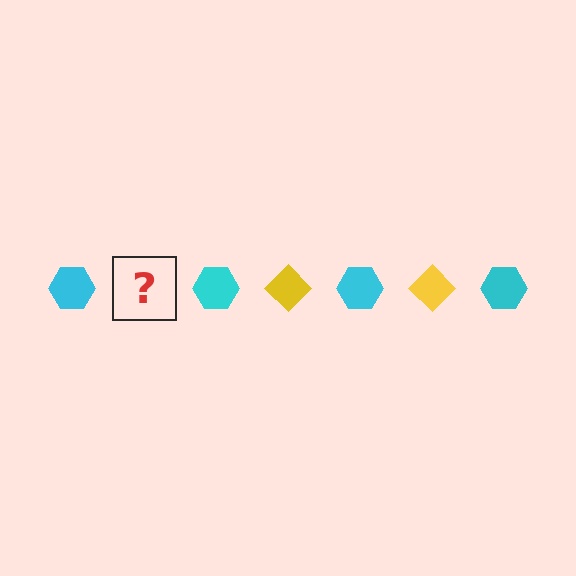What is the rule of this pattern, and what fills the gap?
The rule is that the pattern alternates between cyan hexagon and yellow diamond. The gap should be filled with a yellow diamond.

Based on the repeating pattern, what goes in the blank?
The blank should be a yellow diamond.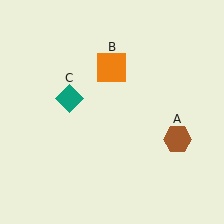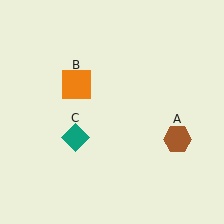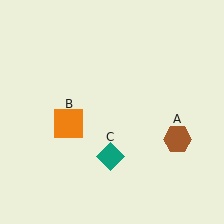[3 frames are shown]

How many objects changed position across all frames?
2 objects changed position: orange square (object B), teal diamond (object C).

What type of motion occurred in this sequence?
The orange square (object B), teal diamond (object C) rotated counterclockwise around the center of the scene.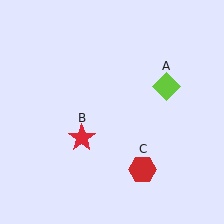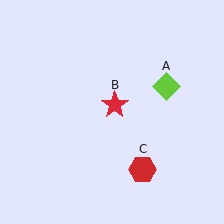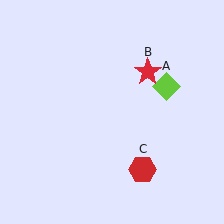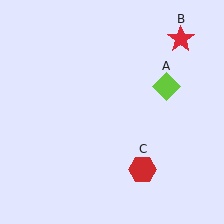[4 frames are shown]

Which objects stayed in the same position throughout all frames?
Lime diamond (object A) and red hexagon (object C) remained stationary.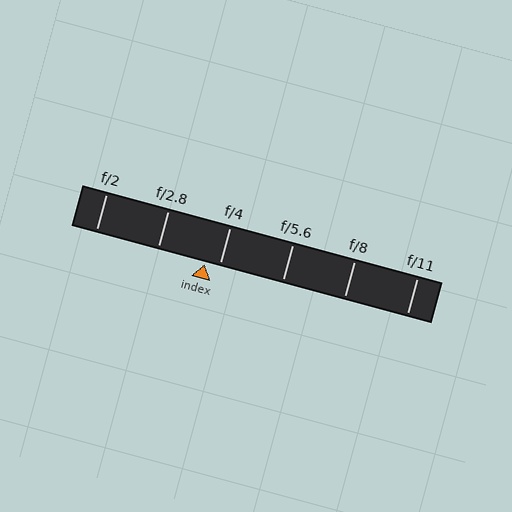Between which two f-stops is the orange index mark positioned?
The index mark is between f/2.8 and f/4.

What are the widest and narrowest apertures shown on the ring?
The widest aperture shown is f/2 and the narrowest is f/11.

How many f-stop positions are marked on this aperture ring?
There are 6 f-stop positions marked.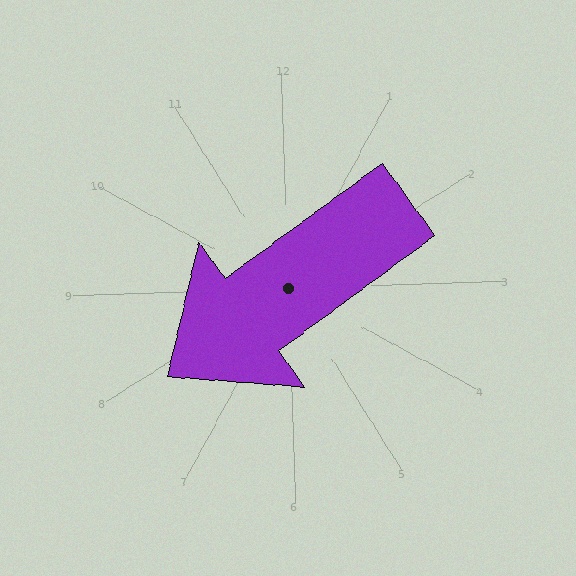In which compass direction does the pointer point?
Southwest.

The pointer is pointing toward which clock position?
Roughly 8 o'clock.